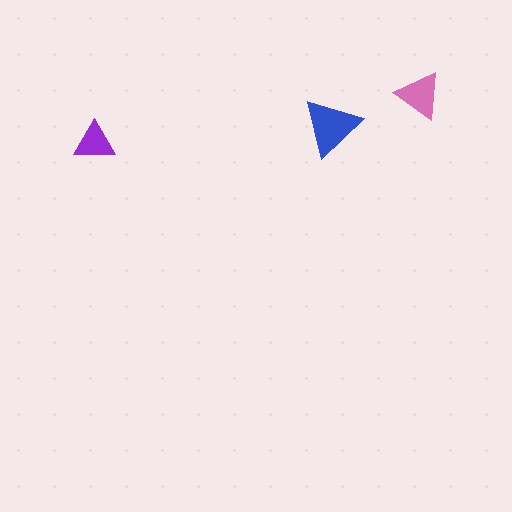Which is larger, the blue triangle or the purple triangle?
The blue one.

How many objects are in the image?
There are 3 objects in the image.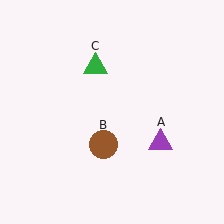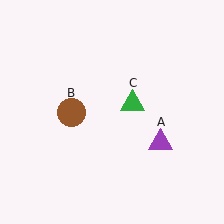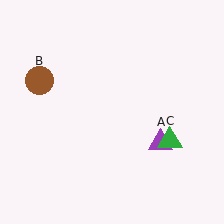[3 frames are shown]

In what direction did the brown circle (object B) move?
The brown circle (object B) moved up and to the left.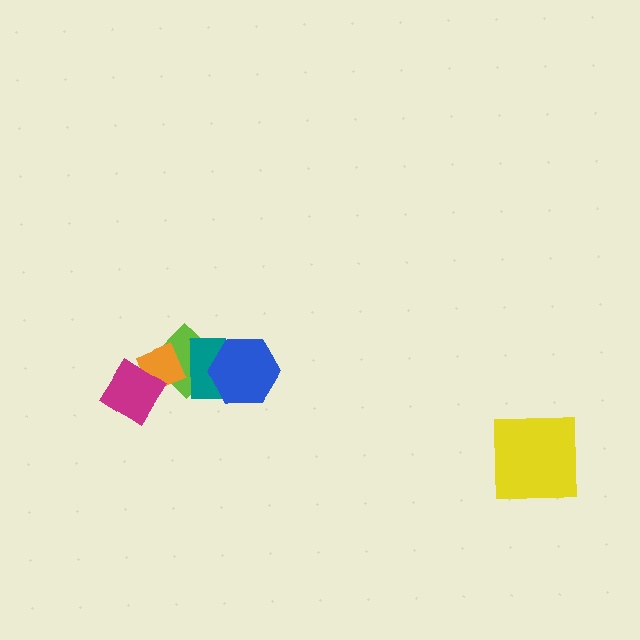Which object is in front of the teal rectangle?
The blue hexagon is in front of the teal rectangle.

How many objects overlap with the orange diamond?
3 objects overlap with the orange diamond.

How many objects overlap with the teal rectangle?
3 objects overlap with the teal rectangle.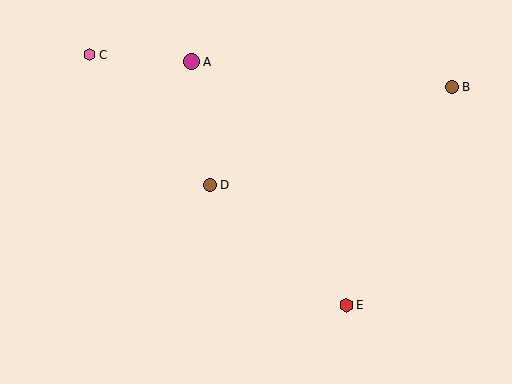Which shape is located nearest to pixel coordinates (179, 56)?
The magenta circle (labeled A) at (192, 62) is nearest to that location.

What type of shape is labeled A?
Shape A is a magenta circle.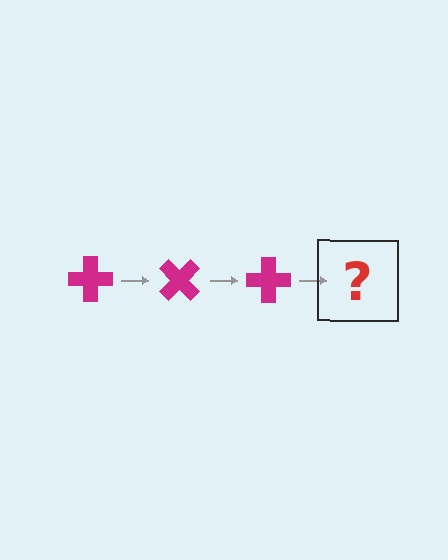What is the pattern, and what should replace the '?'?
The pattern is that the cross rotates 45 degrees each step. The '?' should be a magenta cross rotated 135 degrees.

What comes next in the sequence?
The next element should be a magenta cross rotated 135 degrees.